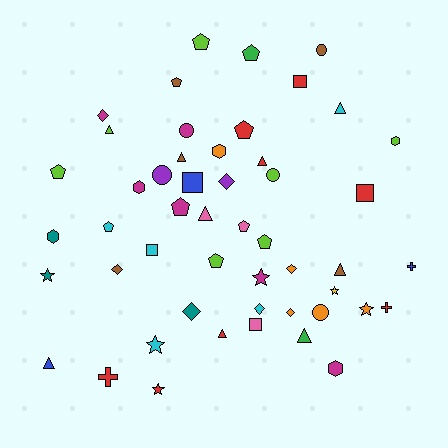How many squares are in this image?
There are 5 squares.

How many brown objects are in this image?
There are 5 brown objects.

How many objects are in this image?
There are 50 objects.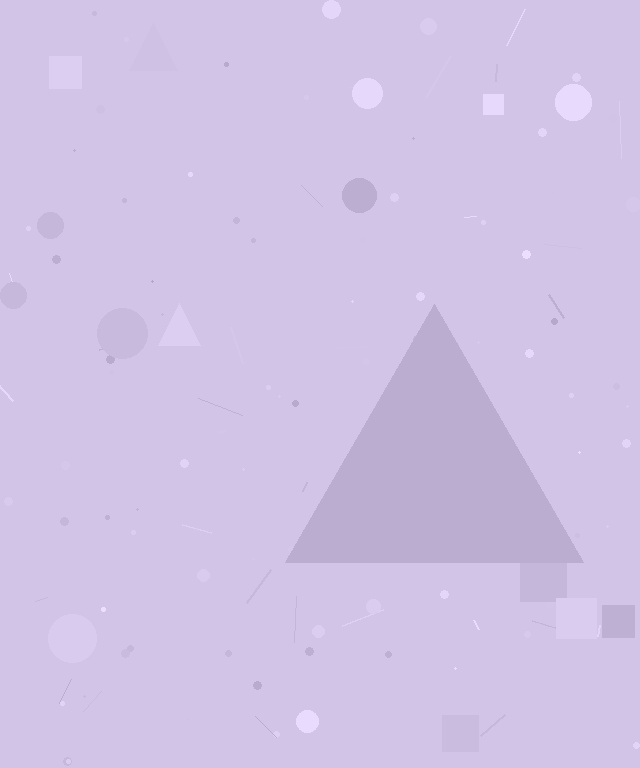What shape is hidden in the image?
A triangle is hidden in the image.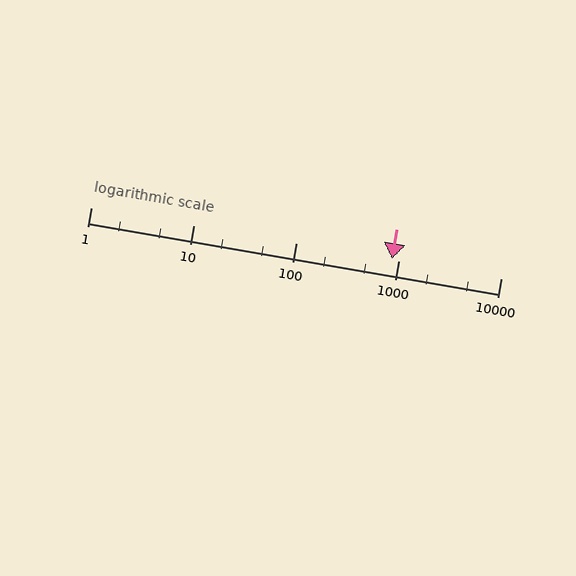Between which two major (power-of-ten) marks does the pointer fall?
The pointer is between 100 and 1000.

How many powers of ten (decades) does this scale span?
The scale spans 4 decades, from 1 to 10000.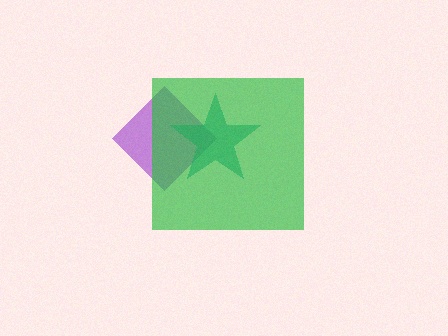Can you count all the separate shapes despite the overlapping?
Yes, there are 3 separate shapes.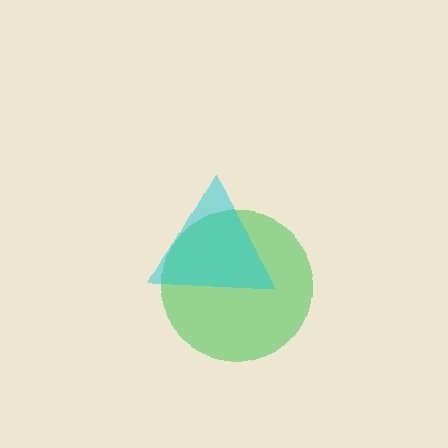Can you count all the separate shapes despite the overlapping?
Yes, there are 2 separate shapes.